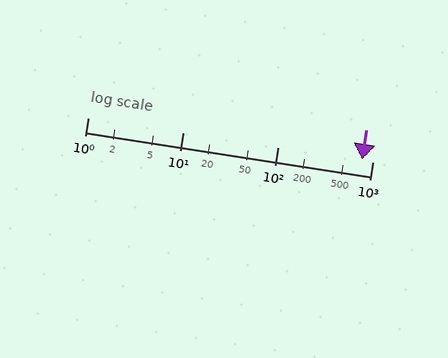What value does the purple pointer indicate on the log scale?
The pointer indicates approximately 770.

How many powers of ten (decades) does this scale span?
The scale spans 3 decades, from 1 to 1000.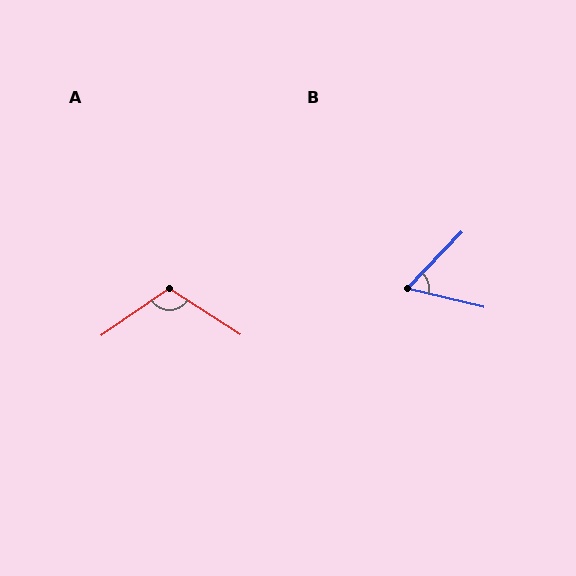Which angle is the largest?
A, at approximately 112 degrees.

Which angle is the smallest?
B, at approximately 60 degrees.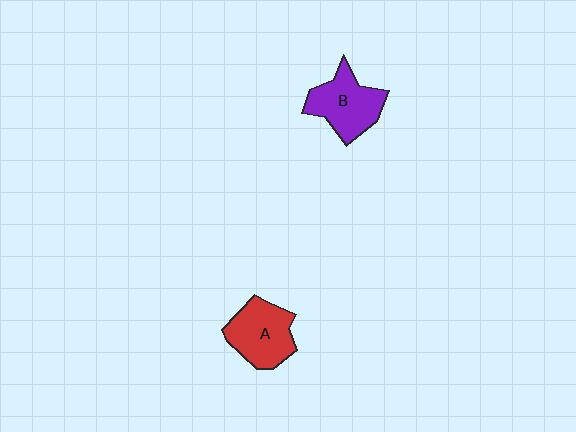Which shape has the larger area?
Shape B (purple).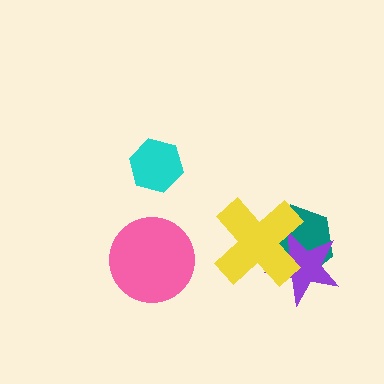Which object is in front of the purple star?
The yellow cross is in front of the purple star.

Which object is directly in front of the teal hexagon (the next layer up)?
The purple star is directly in front of the teal hexagon.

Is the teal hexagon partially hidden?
Yes, it is partially covered by another shape.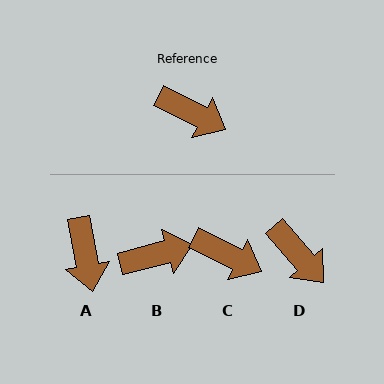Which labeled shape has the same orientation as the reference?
C.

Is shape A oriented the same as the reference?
No, it is off by about 53 degrees.